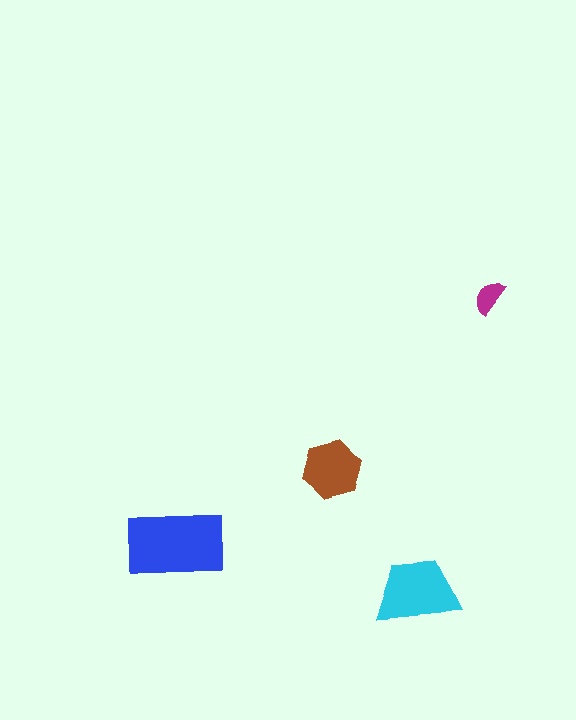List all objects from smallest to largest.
The magenta semicircle, the brown hexagon, the cyan trapezoid, the blue rectangle.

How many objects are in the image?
There are 4 objects in the image.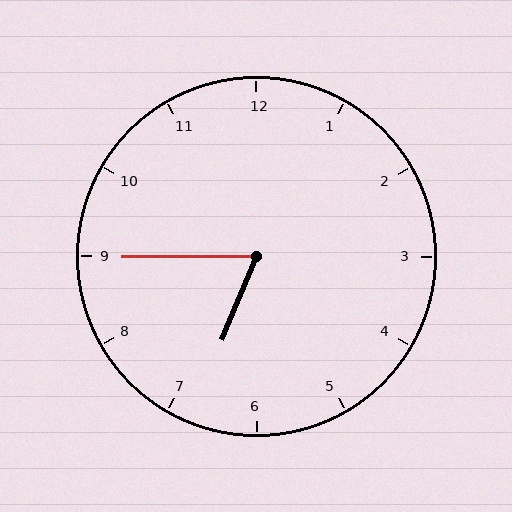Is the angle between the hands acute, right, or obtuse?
It is acute.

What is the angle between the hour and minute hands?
Approximately 68 degrees.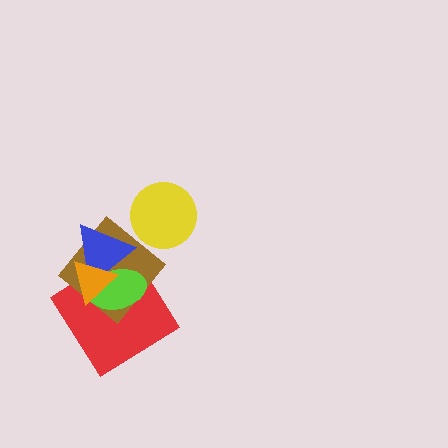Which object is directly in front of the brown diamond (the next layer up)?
The lime ellipse is directly in front of the brown diamond.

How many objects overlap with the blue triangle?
4 objects overlap with the blue triangle.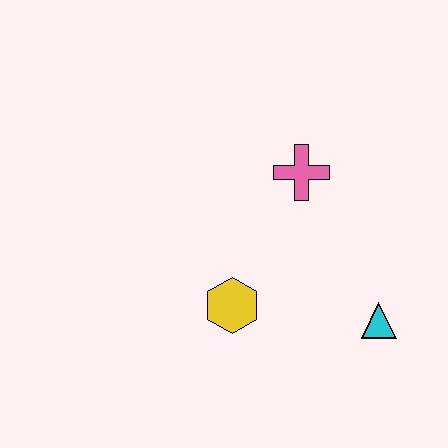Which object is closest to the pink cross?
The yellow hexagon is closest to the pink cross.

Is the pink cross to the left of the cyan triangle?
Yes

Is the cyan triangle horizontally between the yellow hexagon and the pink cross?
No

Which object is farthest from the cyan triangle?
The pink cross is farthest from the cyan triangle.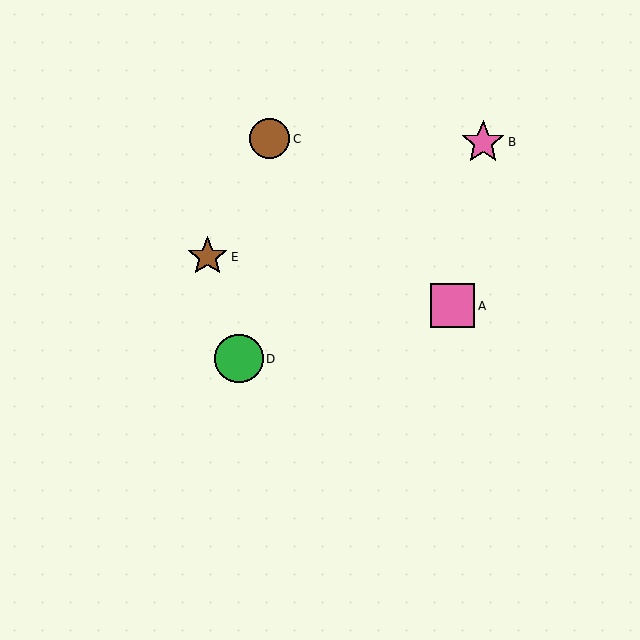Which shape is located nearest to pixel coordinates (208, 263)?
The brown star (labeled E) at (207, 257) is nearest to that location.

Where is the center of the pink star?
The center of the pink star is at (483, 142).